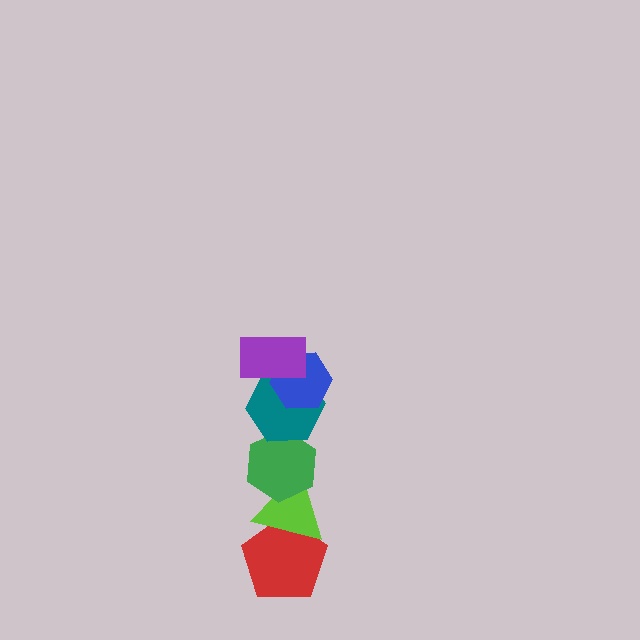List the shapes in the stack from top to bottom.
From top to bottom: the purple rectangle, the blue hexagon, the teal hexagon, the green hexagon, the lime triangle, the red pentagon.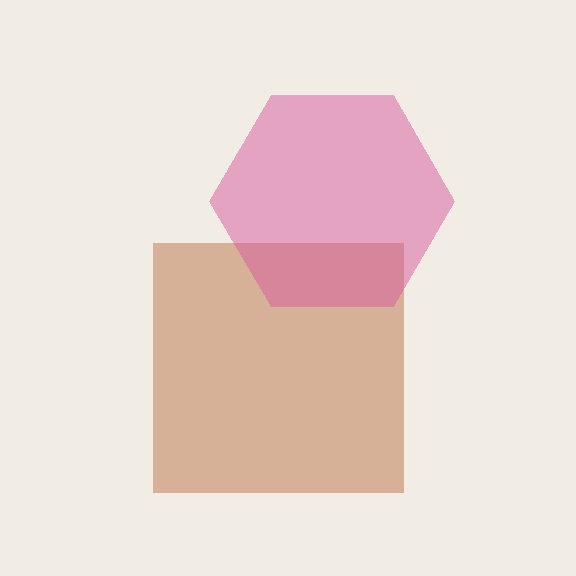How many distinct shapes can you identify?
There are 2 distinct shapes: a brown square, a pink hexagon.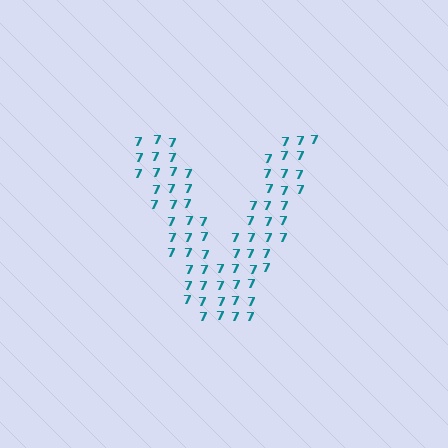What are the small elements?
The small elements are digit 7's.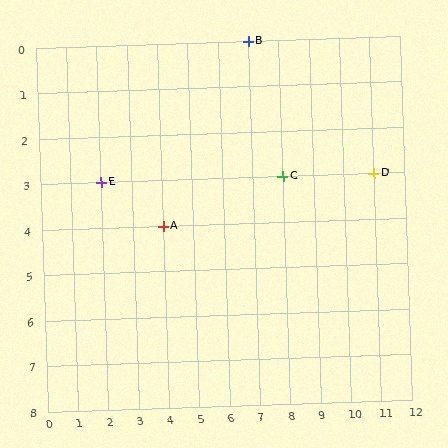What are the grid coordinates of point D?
Point D is at grid coordinates (11, 3).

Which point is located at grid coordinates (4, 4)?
Point A is at (4, 4).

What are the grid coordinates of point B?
Point B is at grid coordinates (7, 0).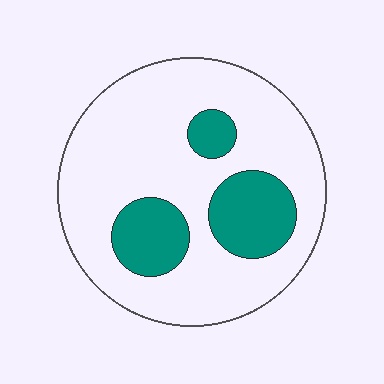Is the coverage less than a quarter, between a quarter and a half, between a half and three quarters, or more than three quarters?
Less than a quarter.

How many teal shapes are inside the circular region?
3.